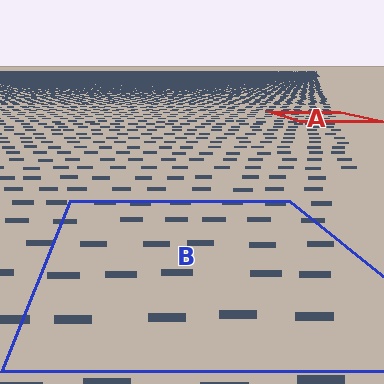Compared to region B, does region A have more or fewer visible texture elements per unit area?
Region A has more texture elements per unit area — they are packed more densely because it is farther away.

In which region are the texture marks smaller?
The texture marks are smaller in region A, because it is farther away.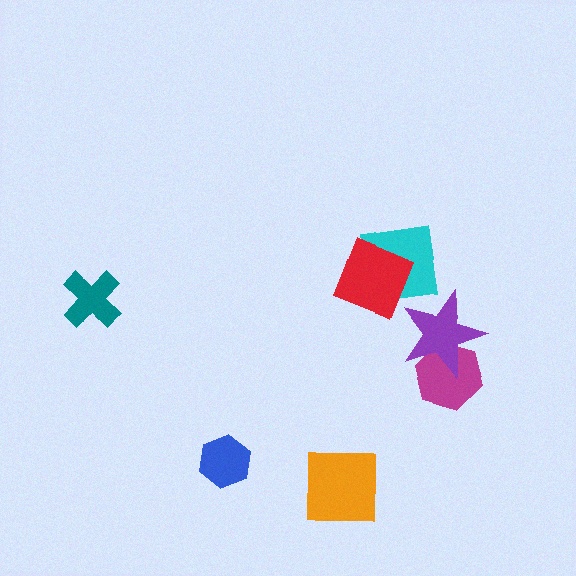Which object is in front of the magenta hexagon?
The purple star is in front of the magenta hexagon.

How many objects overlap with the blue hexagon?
0 objects overlap with the blue hexagon.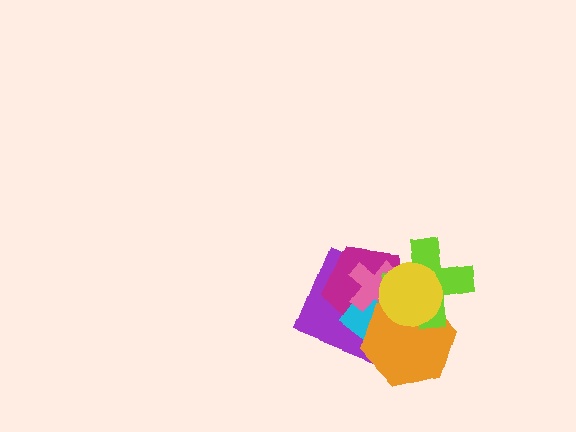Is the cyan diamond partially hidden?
Yes, it is partially covered by another shape.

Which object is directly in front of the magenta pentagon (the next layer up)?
The cyan diamond is directly in front of the magenta pentagon.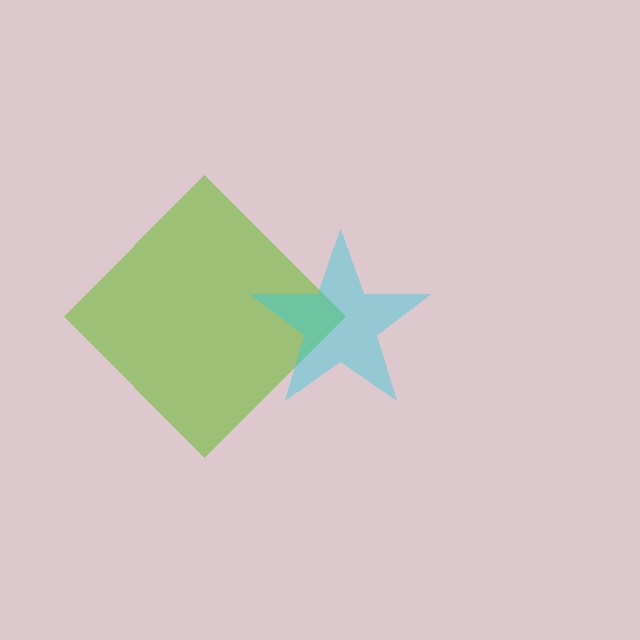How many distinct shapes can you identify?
There are 2 distinct shapes: a lime diamond, a cyan star.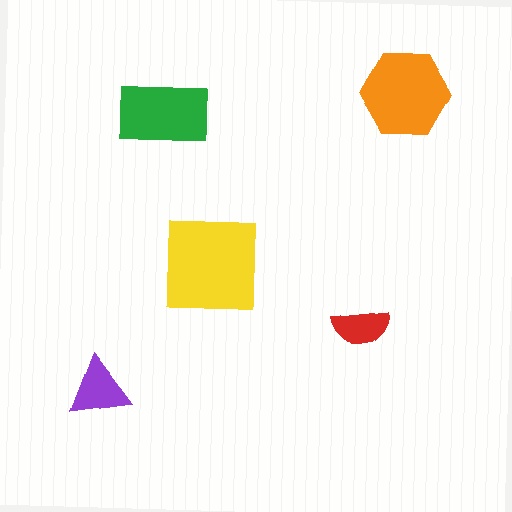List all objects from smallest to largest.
The red semicircle, the purple triangle, the green rectangle, the orange hexagon, the yellow square.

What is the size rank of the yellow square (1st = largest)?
1st.